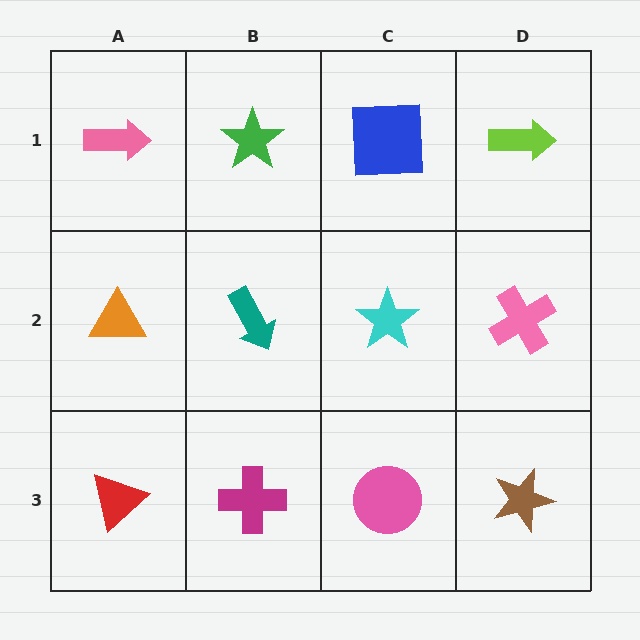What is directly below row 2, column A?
A red triangle.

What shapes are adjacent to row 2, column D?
A lime arrow (row 1, column D), a brown star (row 3, column D), a cyan star (row 2, column C).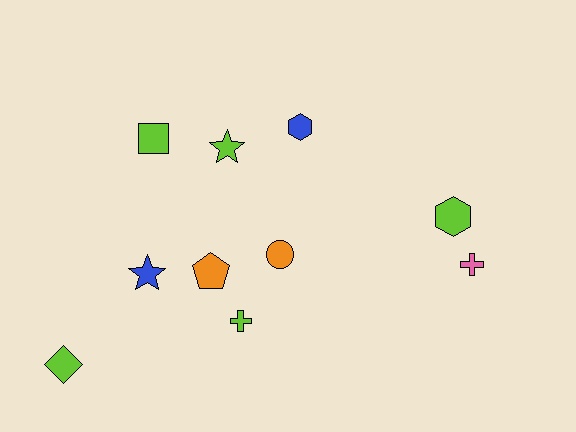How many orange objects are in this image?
There are 2 orange objects.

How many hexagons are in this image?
There are 2 hexagons.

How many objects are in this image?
There are 10 objects.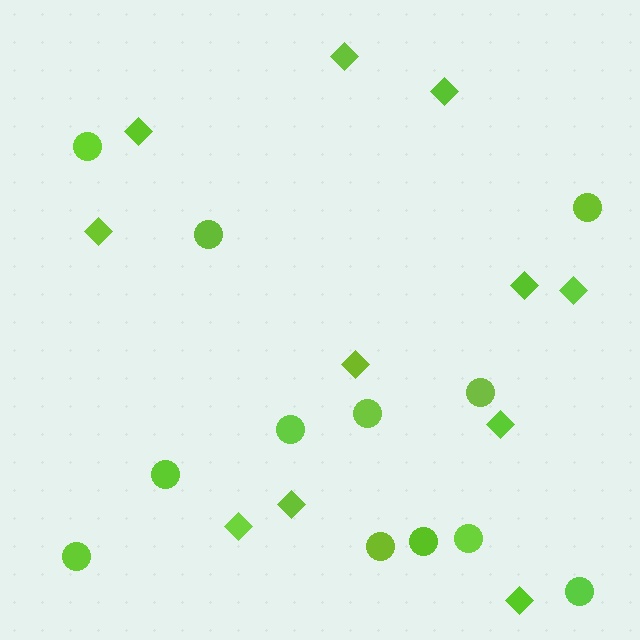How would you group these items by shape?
There are 2 groups: one group of diamonds (11) and one group of circles (12).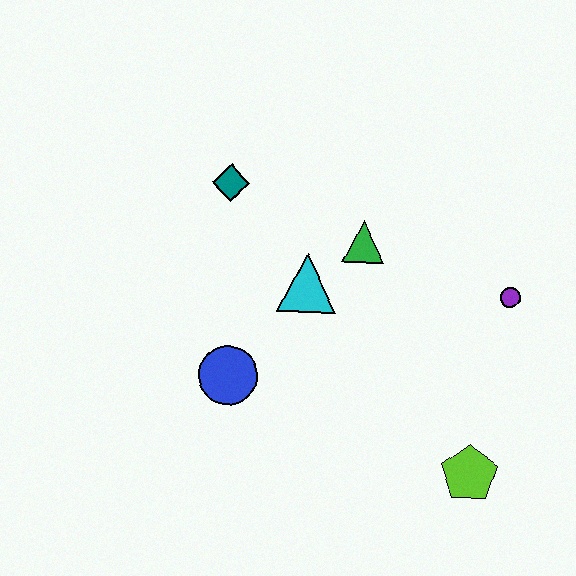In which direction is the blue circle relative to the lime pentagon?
The blue circle is to the left of the lime pentagon.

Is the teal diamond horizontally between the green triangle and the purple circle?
No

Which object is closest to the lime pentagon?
The purple circle is closest to the lime pentagon.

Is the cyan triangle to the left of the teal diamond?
No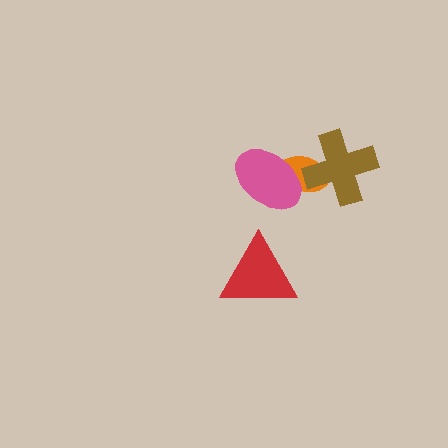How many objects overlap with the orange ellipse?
2 objects overlap with the orange ellipse.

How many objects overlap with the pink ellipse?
1 object overlaps with the pink ellipse.